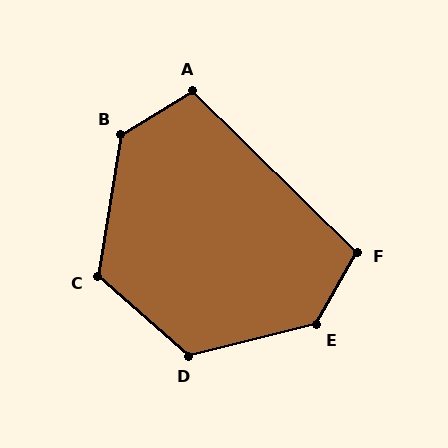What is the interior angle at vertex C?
Approximately 122 degrees (obtuse).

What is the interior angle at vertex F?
Approximately 105 degrees (obtuse).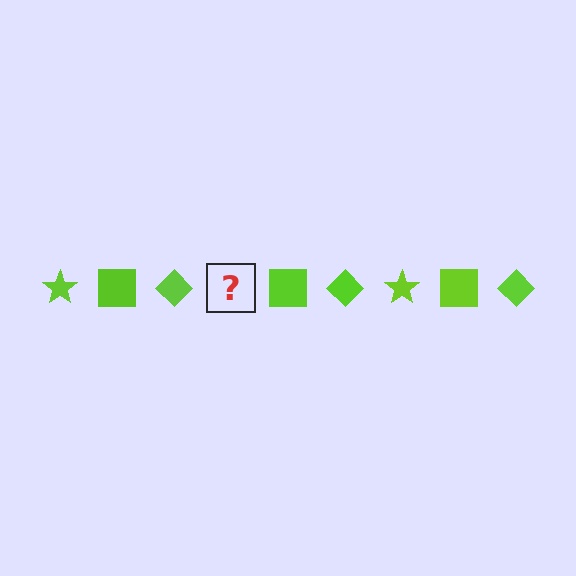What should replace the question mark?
The question mark should be replaced with a lime star.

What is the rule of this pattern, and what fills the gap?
The rule is that the pattern cycles through star, square, diamond shapes in lime. The gap should be filled with a lime star.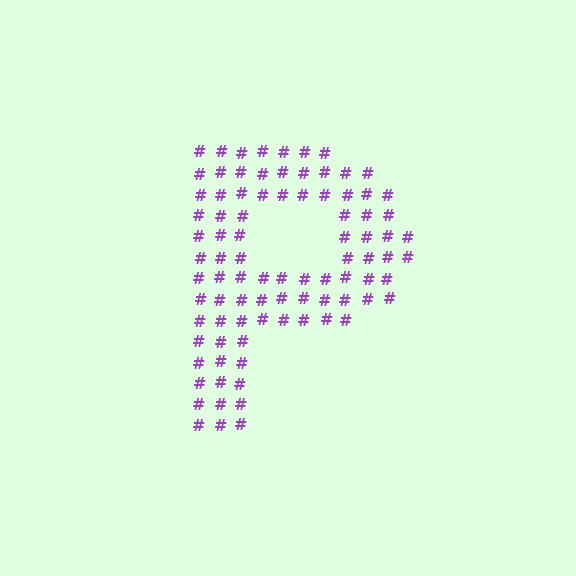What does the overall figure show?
The overall figure shows the letter P.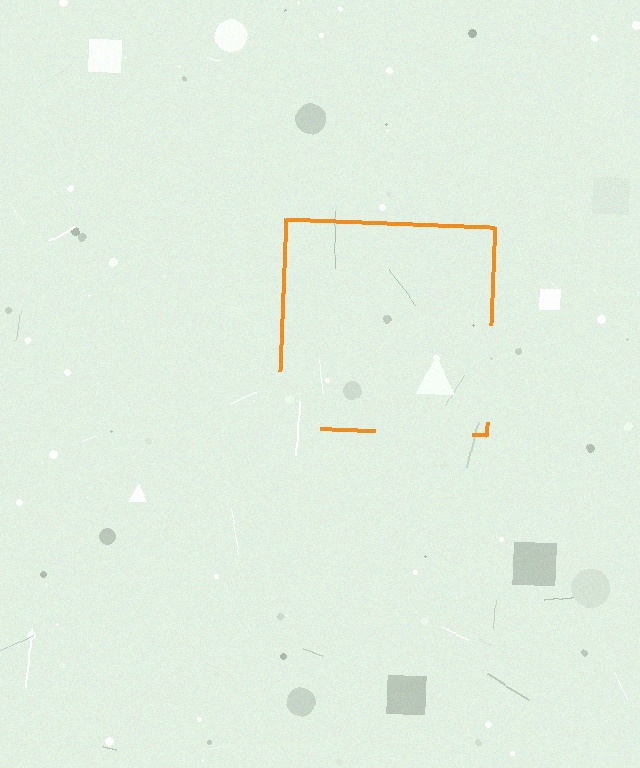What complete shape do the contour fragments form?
The contour fragments form a square.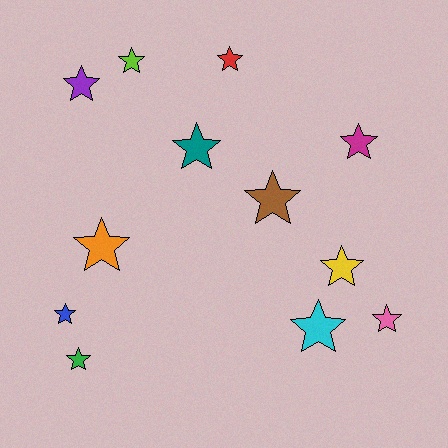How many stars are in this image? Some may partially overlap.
There are 12 stars.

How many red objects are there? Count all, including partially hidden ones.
There is 1 red object.